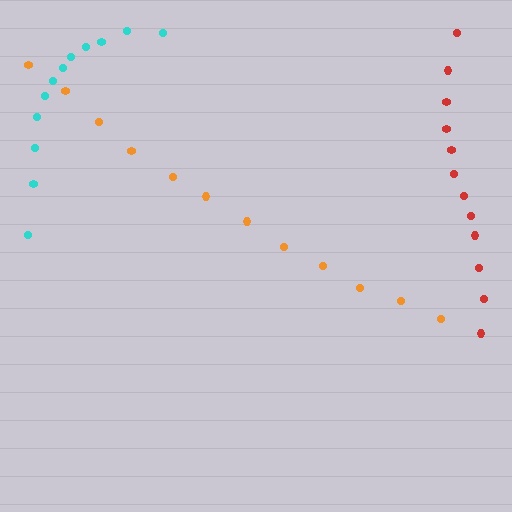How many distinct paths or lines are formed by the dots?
There are 3 distinct paths.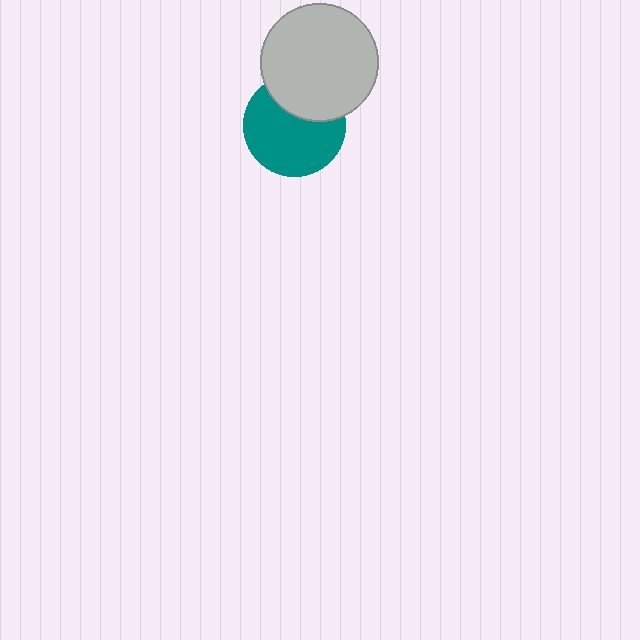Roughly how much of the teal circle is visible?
Most of it is visible (roughly 68%).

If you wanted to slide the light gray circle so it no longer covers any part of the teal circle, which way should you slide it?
Slide it up — that is the most direct way to separate the two shapes.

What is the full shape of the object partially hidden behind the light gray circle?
The partially hidden object is a teal circle.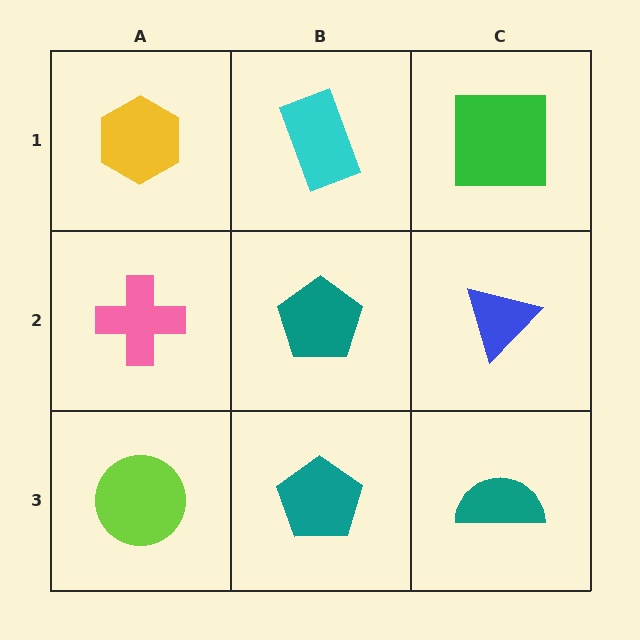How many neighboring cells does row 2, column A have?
3.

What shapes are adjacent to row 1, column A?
A pink cross (row 2, column A), a cyan rectangle (row 1, column B).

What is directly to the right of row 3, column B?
A teal semicircle.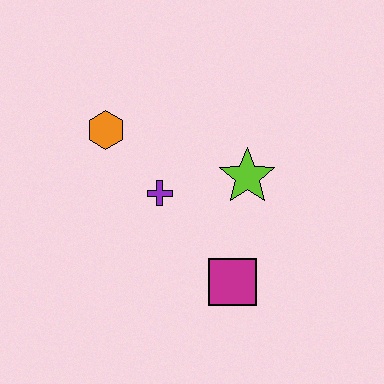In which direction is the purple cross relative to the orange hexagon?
The purple cross is below the orange hexagon.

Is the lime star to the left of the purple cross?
No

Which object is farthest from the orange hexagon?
The magenta square is farthest from the orange hexagon.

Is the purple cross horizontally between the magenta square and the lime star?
No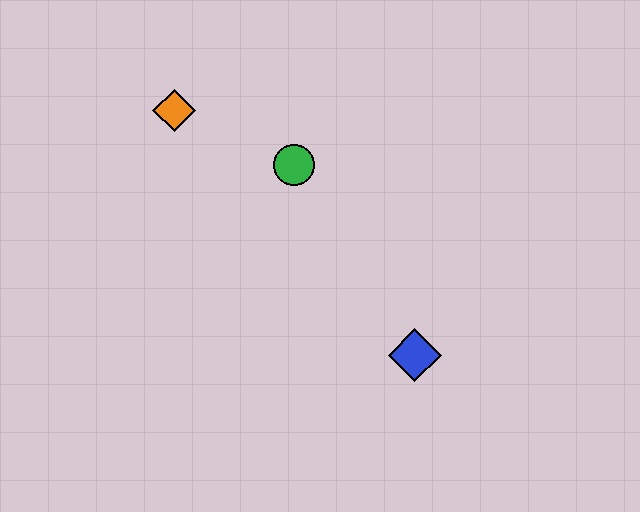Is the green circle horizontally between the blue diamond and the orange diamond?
Yes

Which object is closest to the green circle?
The orange diamond is closest to the green circle.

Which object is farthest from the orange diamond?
The blue diamond is farthest from the orange diamond.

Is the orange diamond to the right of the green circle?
No